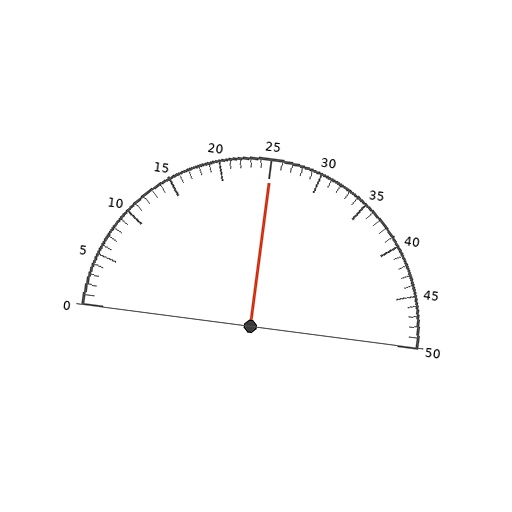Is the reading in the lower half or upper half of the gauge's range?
The reading is in the upper half of the range (0 to 50).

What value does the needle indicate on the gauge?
The needle indicates approximately 25.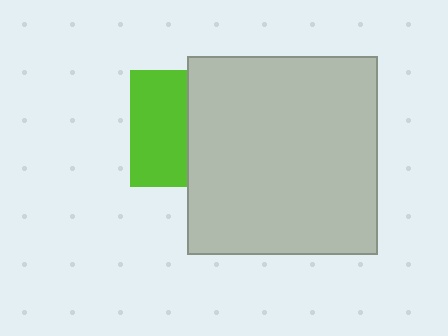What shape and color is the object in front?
The object in front is a light gray rectangle.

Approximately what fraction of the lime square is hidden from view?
Roughly 51% of the lime square is hidden behind the light gray rectangle.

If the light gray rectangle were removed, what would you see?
You would see the complete lime square.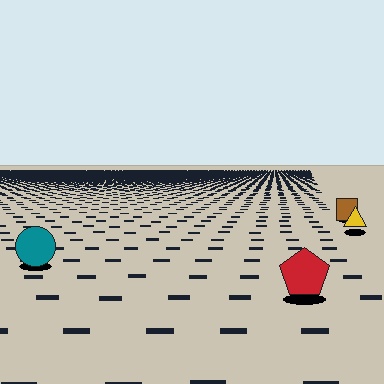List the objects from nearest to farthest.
From nearest to farthest: the red pentagon, the teal circle, the yellow triangle, the brown square.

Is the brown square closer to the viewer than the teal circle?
No. The teal circle is closer — you can tell from the texture gradient: the ground texture is coarser near it.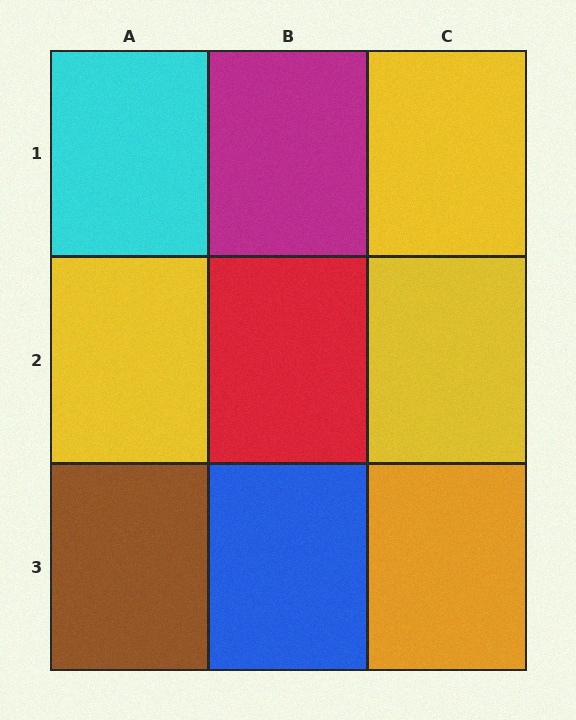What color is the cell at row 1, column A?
Cyan.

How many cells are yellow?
3 cells are yellow.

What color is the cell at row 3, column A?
Brown.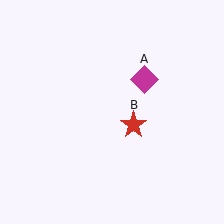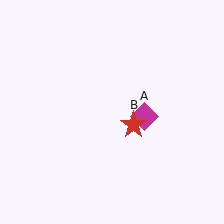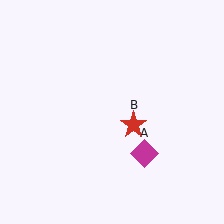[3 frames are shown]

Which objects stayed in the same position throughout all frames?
Red star (object B) remained stationary.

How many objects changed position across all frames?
1 object changed position: magenta diamond (object A).